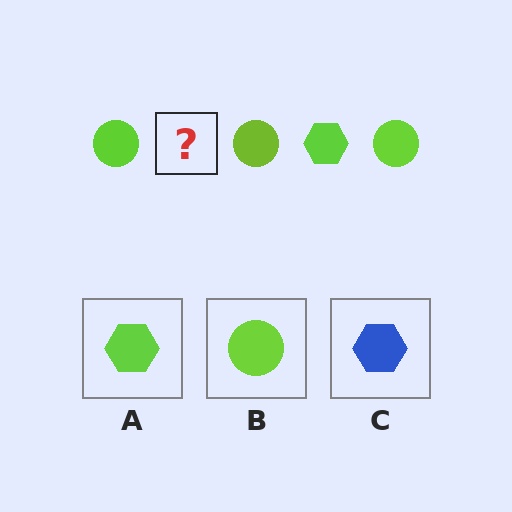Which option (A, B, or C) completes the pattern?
A.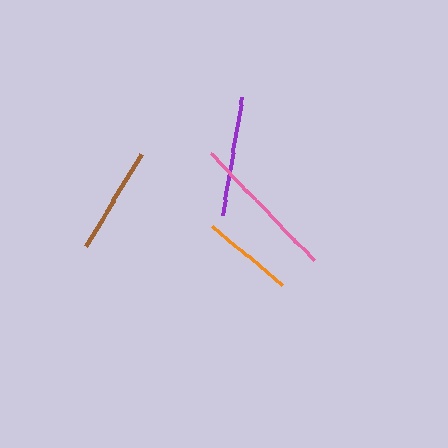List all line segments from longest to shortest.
From longest to shortest: pink, purple, brown, orange.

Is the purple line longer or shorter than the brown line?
The purple line is longer than the brown line.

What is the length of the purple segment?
The purple segment is approximately 120 pixels long.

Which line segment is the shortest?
The orange line is the shortest at approximately 91 pixels.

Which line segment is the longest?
The pink line is the longest at approximately 149 pixels.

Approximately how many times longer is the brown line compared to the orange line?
The brown line is approximately 1.2 times the length of the orange line.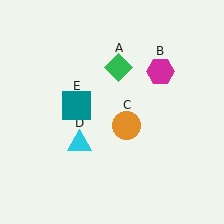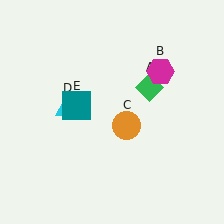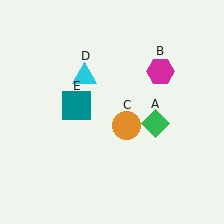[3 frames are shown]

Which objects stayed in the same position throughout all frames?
Magenta hexagon (object B) and orange circle (object C) and teal square (object E) remained stationary.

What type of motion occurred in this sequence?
The green diamond (object A), cyan triangle (object D) rotated clockwise around the center of the scene.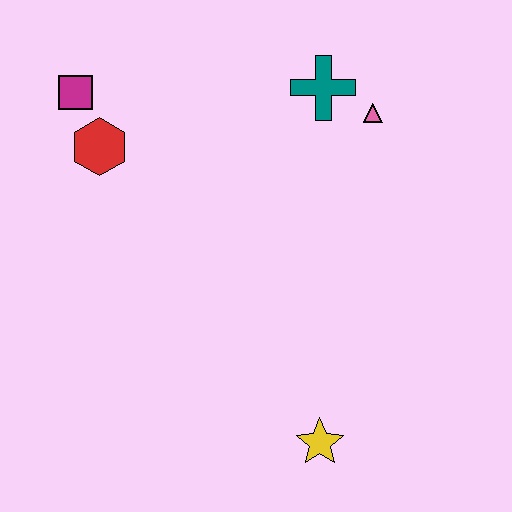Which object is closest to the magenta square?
The red hexagon is closest to the magenta square.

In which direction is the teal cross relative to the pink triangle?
The teal cross is to the left of the pink triangle.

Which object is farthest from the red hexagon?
The yellow star is farthest from the red hexagon.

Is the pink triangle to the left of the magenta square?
No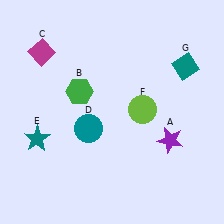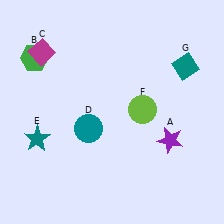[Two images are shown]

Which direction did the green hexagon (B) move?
The green hexagon (B) moved left.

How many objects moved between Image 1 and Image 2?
1 object moved between the two images.